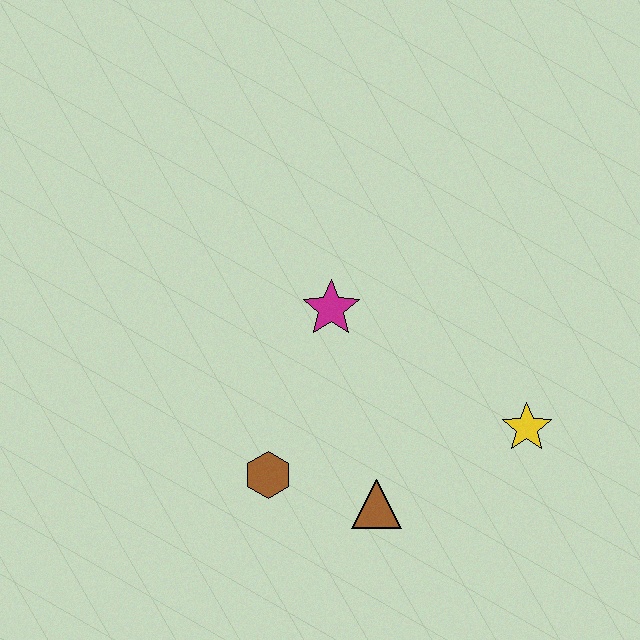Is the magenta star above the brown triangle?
Yes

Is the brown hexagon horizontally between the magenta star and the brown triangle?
No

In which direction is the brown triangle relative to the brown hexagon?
The brown triangle is to the right of the brown hexagon.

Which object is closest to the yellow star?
The brown triangle is closest to the yellow star.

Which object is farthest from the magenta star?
The yellow star is farthest from the magenta star.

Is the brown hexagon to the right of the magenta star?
No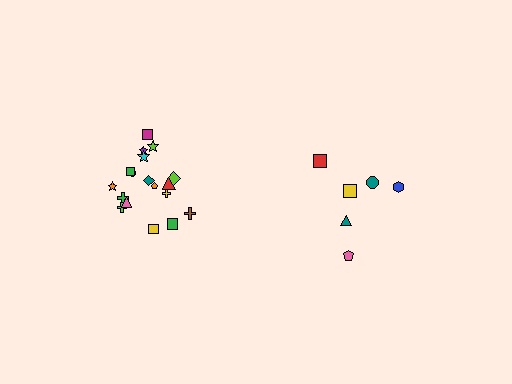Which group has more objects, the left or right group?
The left group.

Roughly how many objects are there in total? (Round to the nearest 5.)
Roughly 25 objects in total.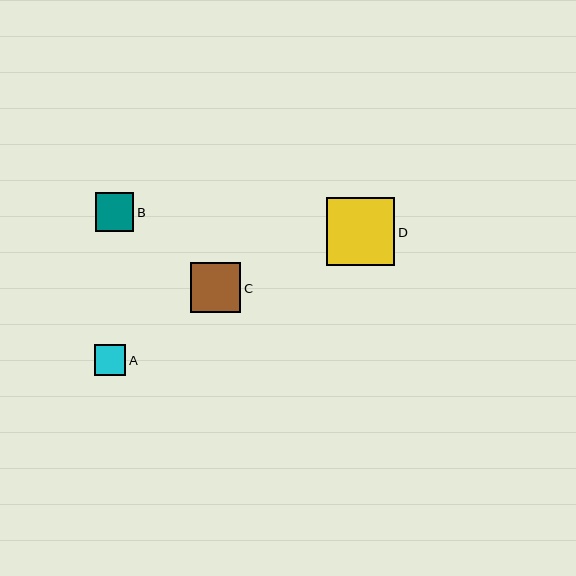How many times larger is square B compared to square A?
Square B is approximately 1.2 times the size of square A.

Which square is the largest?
Square D is the largest with a size of approximately 68 pixels.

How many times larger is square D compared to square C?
Square D is approximately 1.4 times the size of square C.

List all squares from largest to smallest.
From largest to smallest: D, C, B, A.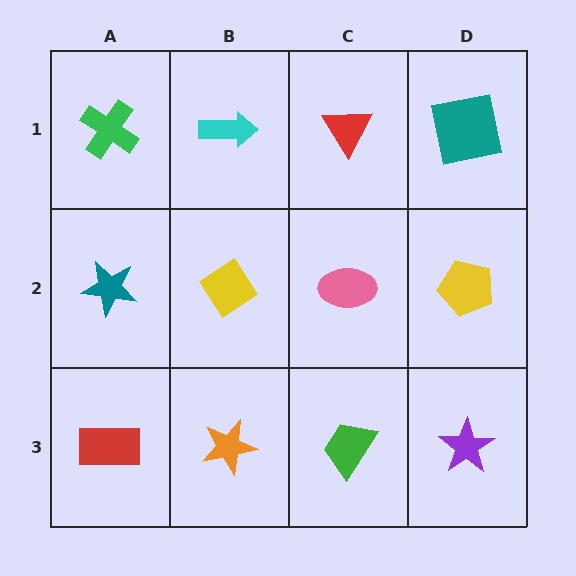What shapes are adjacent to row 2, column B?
A cyan arrow (row 1, column B), an orange star (row 3, column B), a teal star (row 2, column A), a pink ellipse (row 2, column C).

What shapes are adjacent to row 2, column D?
A teal square (row 1, column D), a purple star (row 3, column D), a pink ellipse (row 2, column C).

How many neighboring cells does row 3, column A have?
2.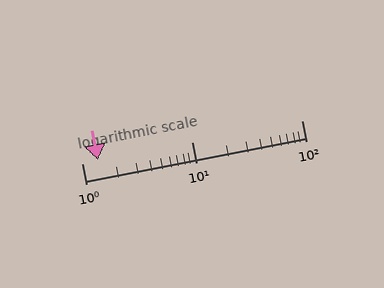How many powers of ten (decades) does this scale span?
The scale spans 2 decades, from 1 to 100.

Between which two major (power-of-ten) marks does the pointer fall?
The pointer is between 1 and 10.